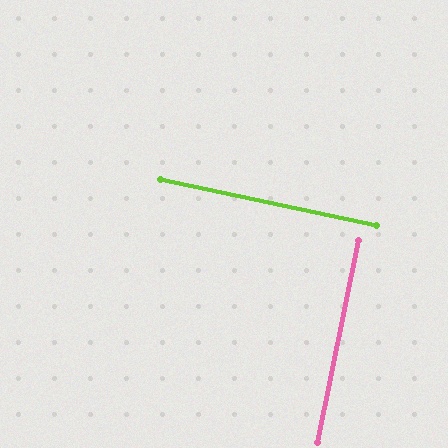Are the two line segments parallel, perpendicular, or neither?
Perpendicular — they meet at approximately 89°.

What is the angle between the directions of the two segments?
Approximately 89 degrees.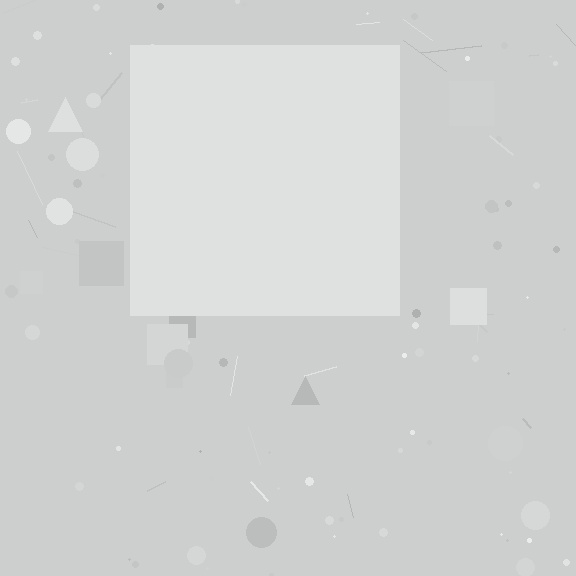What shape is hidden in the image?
A square is hidden in the image.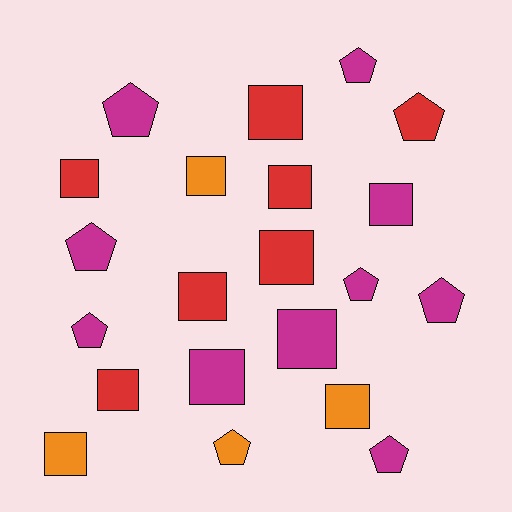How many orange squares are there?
There are 3 orange squares.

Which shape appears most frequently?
Square, with 12 objects.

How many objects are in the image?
There are 21 objects.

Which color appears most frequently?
Magenta, with 10 objects.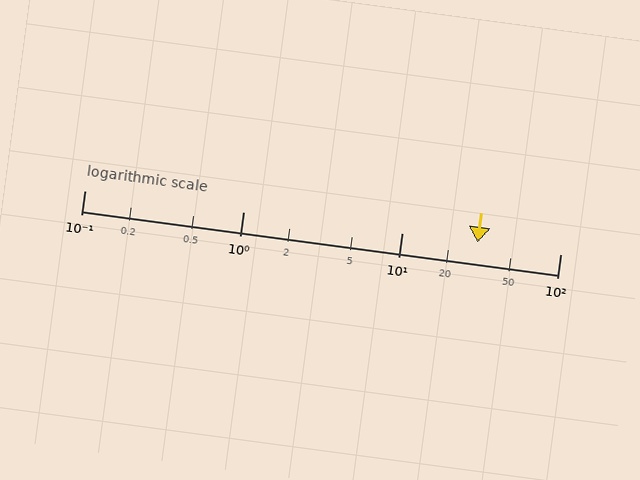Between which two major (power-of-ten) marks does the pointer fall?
The pointer is between 10 and 100.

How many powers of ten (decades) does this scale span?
The scale spans 3 decades, from 0.1 to 100.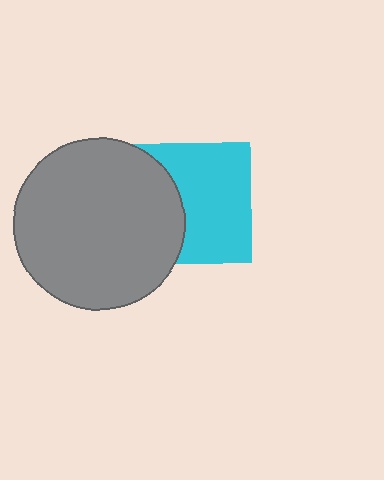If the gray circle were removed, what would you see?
You would see the complete cyan square.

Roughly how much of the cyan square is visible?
About half of it is visible (roughly 63%).